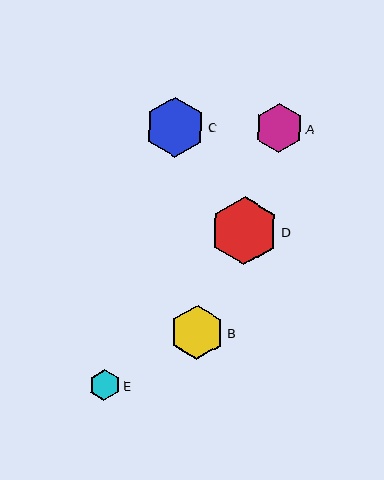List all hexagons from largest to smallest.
From largest to smallest: D, C, B, A, E.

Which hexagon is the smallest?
Hexagon E is the smallest with a size of approximately 31 pixels.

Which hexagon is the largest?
Hexagon D is the largest with a size of approximately 68 pixels.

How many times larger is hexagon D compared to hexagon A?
Hexagon D is approximately 1.4 times the size of hexagon A.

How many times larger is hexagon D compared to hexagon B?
Hexagon D is approximately 1.3 times the size of hexagon B.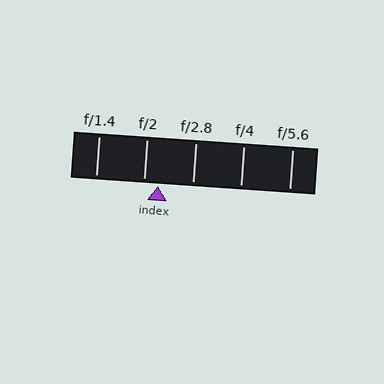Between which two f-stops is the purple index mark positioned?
The index mark is between f/2 and f/2.8.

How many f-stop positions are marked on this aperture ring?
There are 5 f-stop positions marked.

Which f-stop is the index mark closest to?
The index mark is closest to f/2.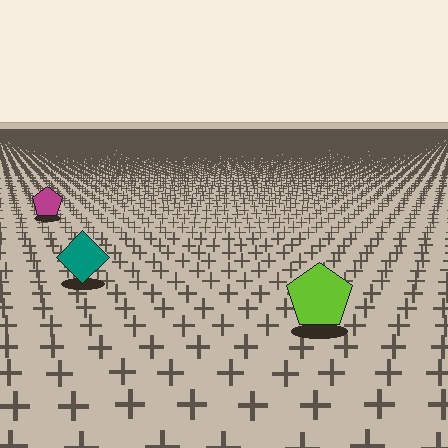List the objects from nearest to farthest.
From nearest to farthest: the lime pentagon, the teal diamond, the magenta pentagon.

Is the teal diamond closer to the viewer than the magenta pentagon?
Yes. The teal diamond is closer — you can tell from the texture gradient: the ground texture is coarser near it.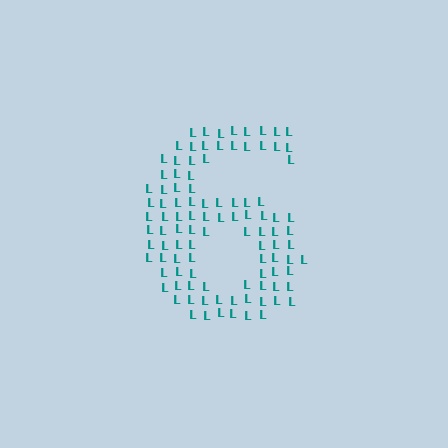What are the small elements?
The small elements are letter L's.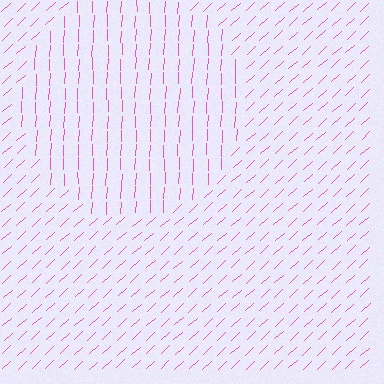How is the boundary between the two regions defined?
The boundary is defined purely by a change in line orientation (approximately 45 degrees difference). All lines are the same color and thickness.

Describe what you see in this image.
The image is filled with small pink line segments. A circle region in the image has lines oriented differently from the surrounding lines, creating a visible texture boundary.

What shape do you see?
I see a circle.